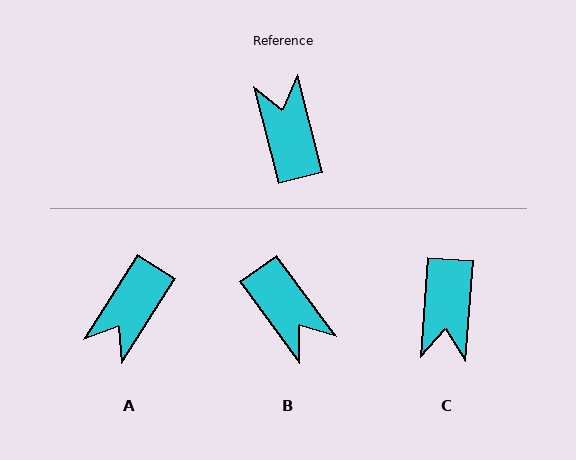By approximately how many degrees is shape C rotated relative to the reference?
Approximately 161 degrees counter-clockwise.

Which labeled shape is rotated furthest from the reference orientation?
C, about 161 degrees away.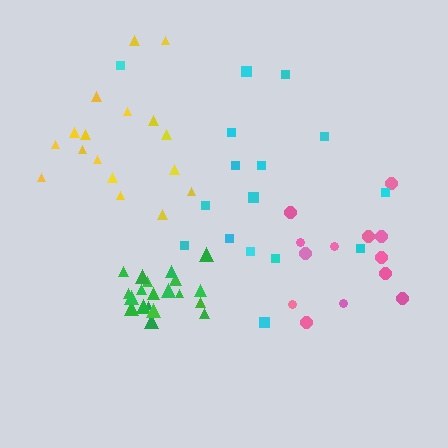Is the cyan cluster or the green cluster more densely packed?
Green.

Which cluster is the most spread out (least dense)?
Cyan.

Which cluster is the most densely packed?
Green.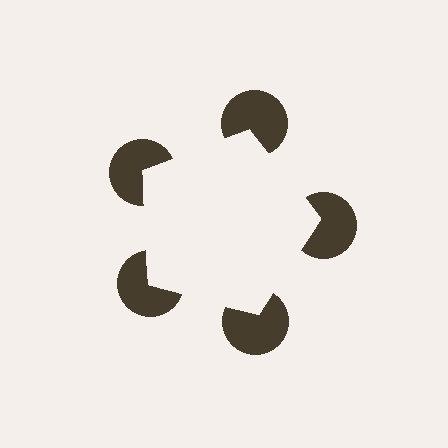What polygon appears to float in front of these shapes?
An illusory pentagon — its edges are inferred from the aligned wedge cuts in the pac-man discs, not physically drawn.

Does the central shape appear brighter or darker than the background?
It typically appears slightly brighter than the background, even though no actual brightness change is drawn.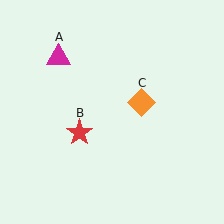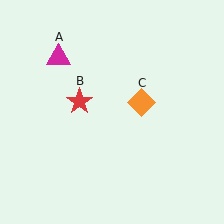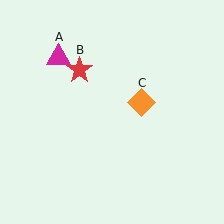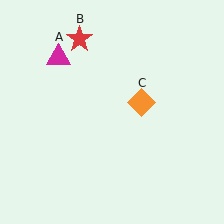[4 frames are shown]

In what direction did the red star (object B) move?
The red star (object B) moved up.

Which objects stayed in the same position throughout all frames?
Magenta triangle (object A) and orange diamond (object C) remained stationary.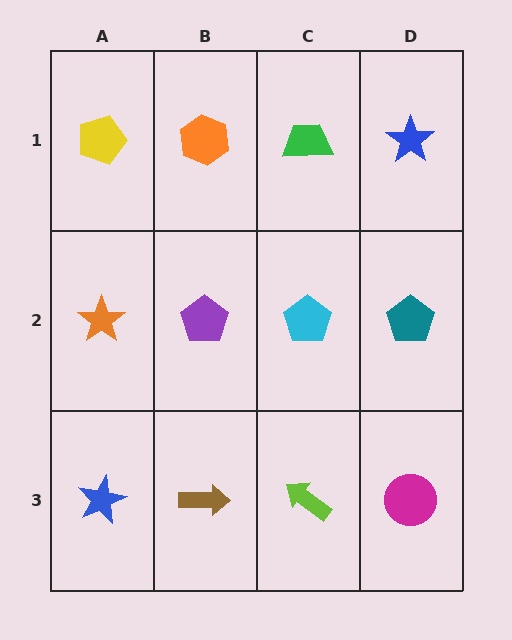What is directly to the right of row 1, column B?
A green trapezoid.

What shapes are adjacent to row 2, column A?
A yellow pentagon (row 1, column A), a blue star (row 3, column A), a purple pentagon (row 2, column B).